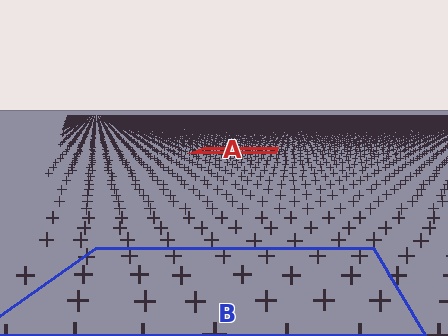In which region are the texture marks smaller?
The texture marks are smaller in region A, because it is farther away.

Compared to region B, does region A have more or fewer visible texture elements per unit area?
Region A has more texture elements per unit area — they are packed more densely because it is farther away.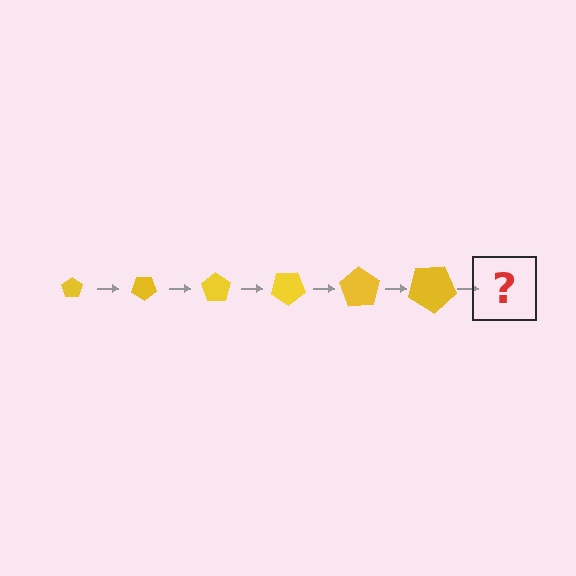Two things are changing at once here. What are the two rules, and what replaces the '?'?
The two rules are that the pentagon grows larger each step and it rotates 35 degrees each step. The '?' should be a pentagon, larger than the previous one and rotated 210 degrees from the start.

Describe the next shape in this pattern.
It should be a pentagon, larger than the previous one and rotated 210 degrees from the start.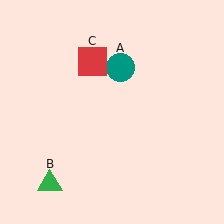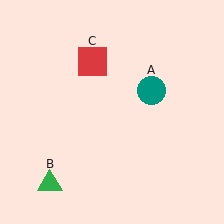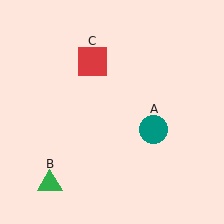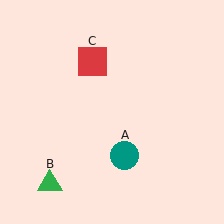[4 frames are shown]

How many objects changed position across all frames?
1 object changed position: teal circle (object A).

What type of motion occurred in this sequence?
The teal circle (object A) rotated clockwise around the center of the scene.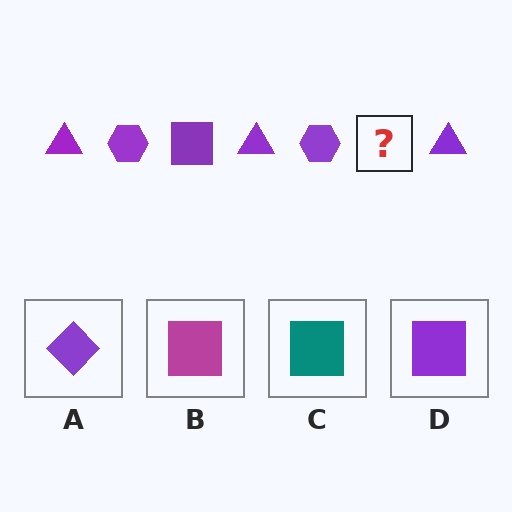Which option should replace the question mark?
Option D.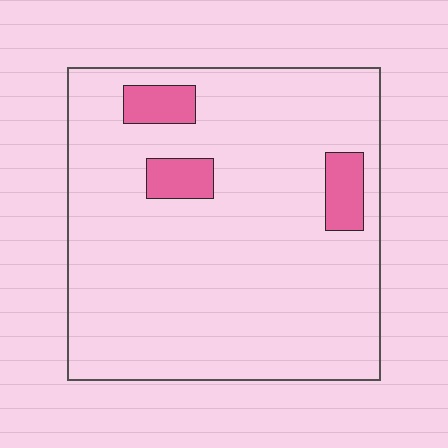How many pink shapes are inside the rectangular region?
3.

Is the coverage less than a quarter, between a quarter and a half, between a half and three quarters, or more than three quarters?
Less than a quarter.